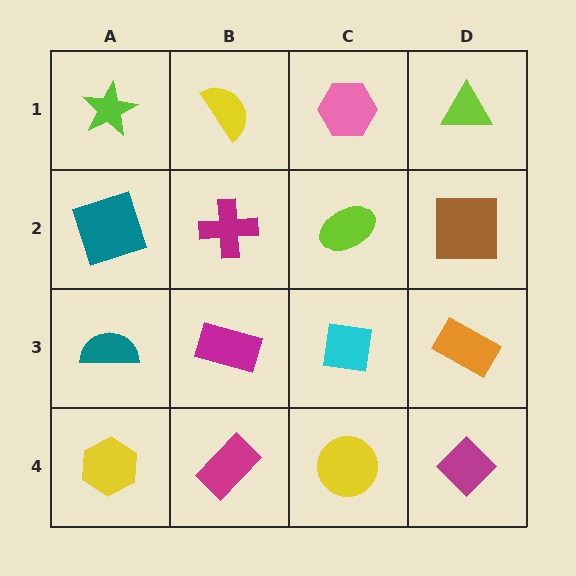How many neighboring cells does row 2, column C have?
4.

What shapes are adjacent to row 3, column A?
A teal square (row 2, column A), a yellow hexagon (row 4, column A), a magenta rectangle (row 3, column B).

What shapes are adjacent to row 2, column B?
A yellow semicircle (row 1, column B), a magenta rectangle (row 3, column B), a teal square (row 2, column A), a lime ellipse (row 2, column C).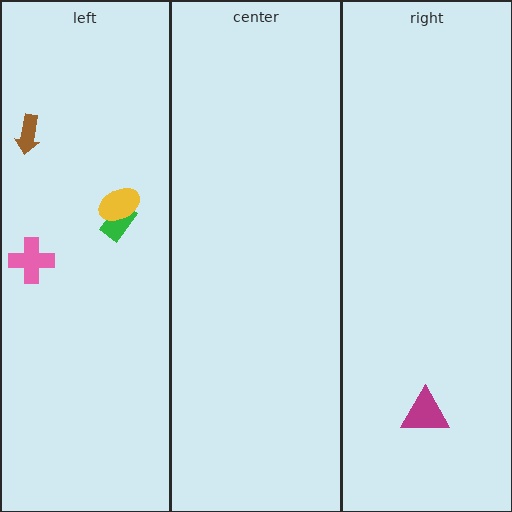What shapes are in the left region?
The green rectangle, the yellow ellipse, the pink cross, the brown arrow.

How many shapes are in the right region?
1.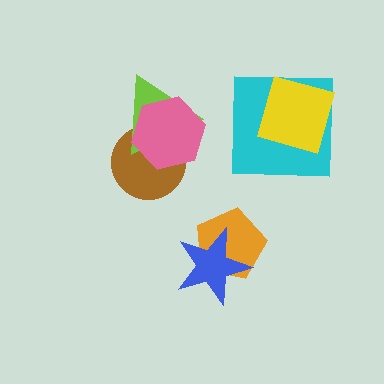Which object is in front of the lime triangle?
The pink hexagon is in front of the lime triangle.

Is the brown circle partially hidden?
Yes, it is partially covered by another shape.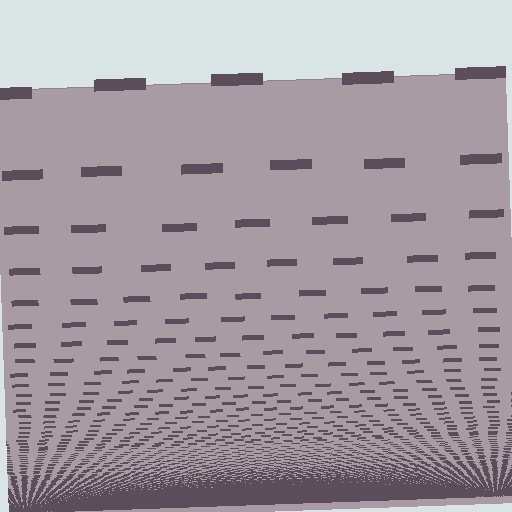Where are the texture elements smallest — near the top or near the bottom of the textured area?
Near the bottom.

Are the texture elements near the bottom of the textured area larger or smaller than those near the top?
Smaller. The gradient is inverted — elements near the bottom are smaller and denser.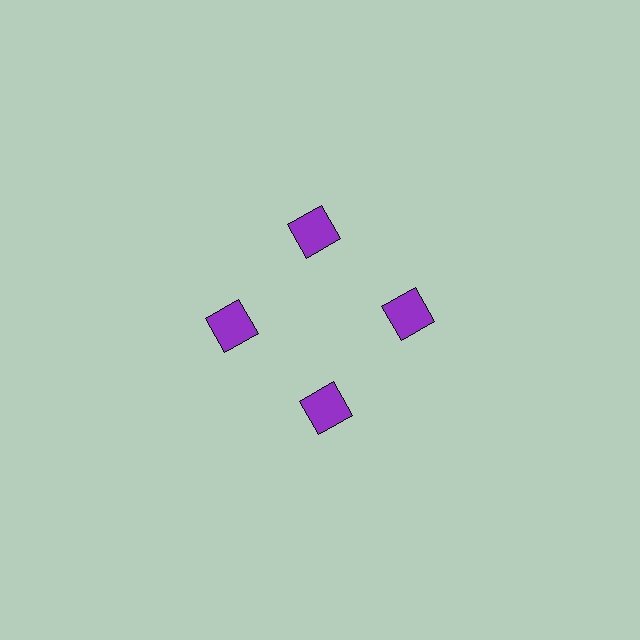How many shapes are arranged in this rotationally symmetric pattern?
There are 4 shapes, arranged in 4 groups of 1.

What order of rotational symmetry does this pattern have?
This pattern has 4-fold rotational symmetry.